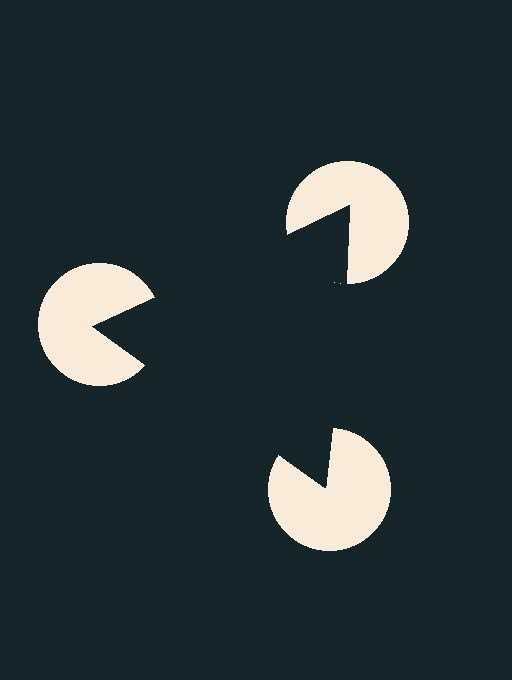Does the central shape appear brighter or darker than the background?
It typically appears slightly darker than the background, even though no actual brightness change is drawn.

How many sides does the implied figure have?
3 sides.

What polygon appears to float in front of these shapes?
An illusory triangle — its edges are inferred from the aligned wedge cuts in the pac-man discs, not physically drawn.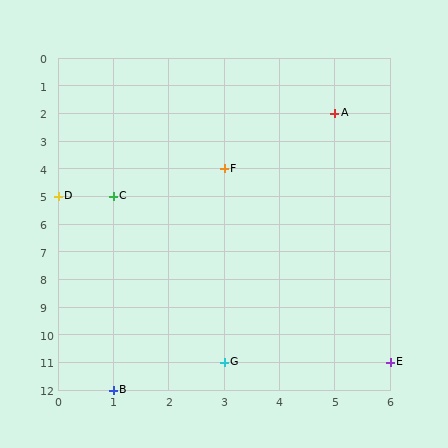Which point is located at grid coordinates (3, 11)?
Point G is at (3, 11).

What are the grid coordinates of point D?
Point D is at grid coordinates (0, 5).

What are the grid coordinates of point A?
Point A is at grid coordinates (5, 2).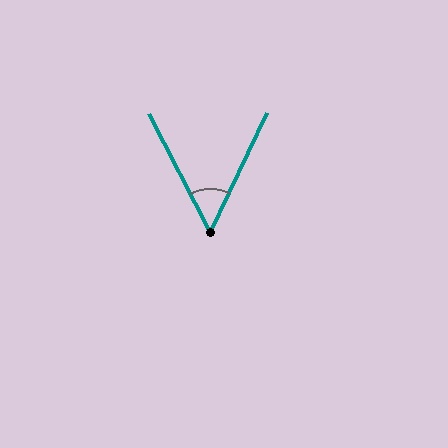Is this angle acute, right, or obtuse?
It is acute.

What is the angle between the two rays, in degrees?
Approximately 53 degrees.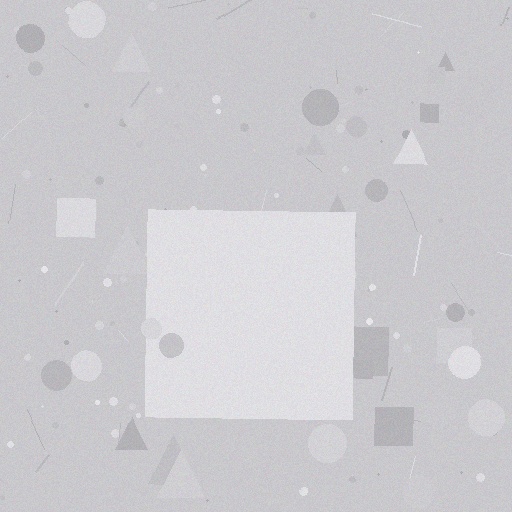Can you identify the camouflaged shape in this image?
The camouflaged shape is a square.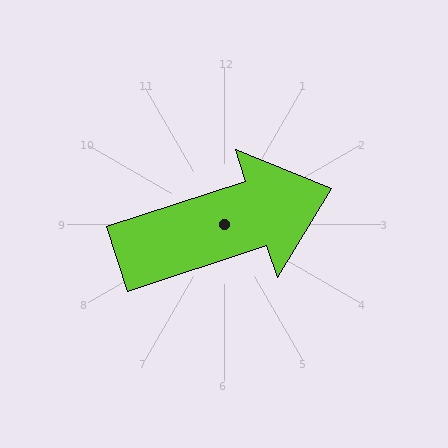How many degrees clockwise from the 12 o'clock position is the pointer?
Approximately 72 degrees.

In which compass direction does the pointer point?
East.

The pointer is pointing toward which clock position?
Roughly 2 o'clock.